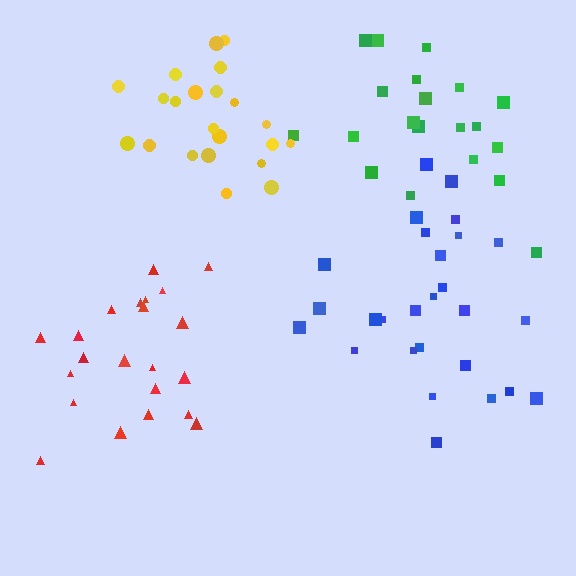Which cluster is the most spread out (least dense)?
Red.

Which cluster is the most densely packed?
Yellow.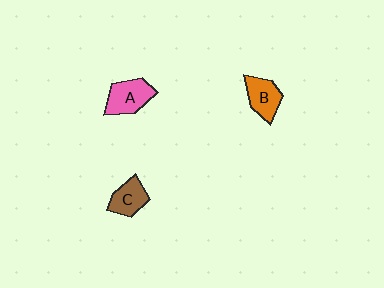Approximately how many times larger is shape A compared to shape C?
Approximately 1.3 times.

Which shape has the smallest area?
Shape C (brown).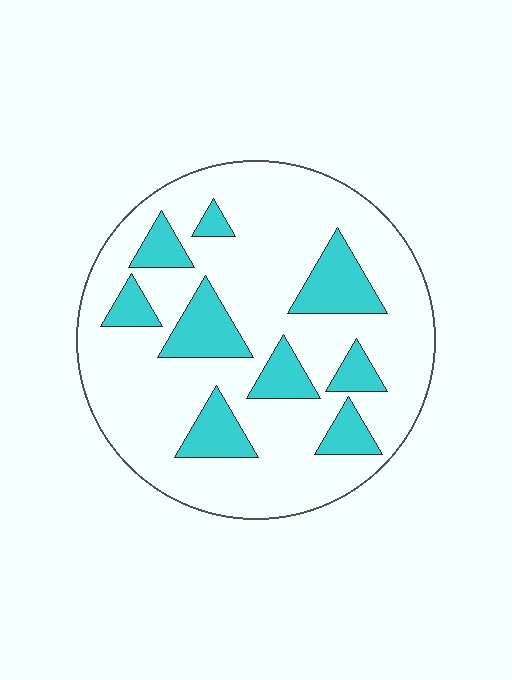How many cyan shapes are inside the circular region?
9.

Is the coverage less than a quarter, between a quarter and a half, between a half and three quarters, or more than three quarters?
Less than a quarter.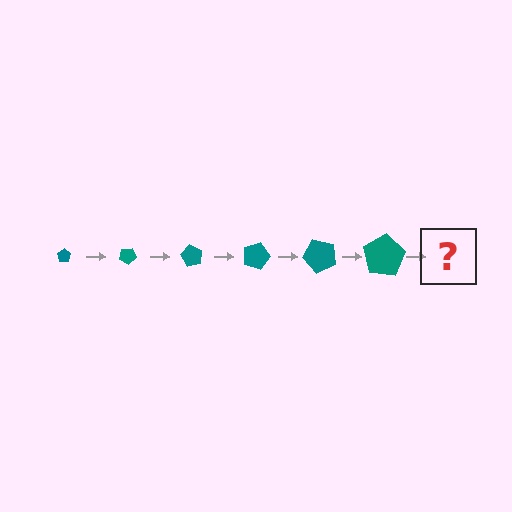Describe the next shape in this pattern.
It should be a pentagon, larger than the previous one and rotated 180 degrees from the start.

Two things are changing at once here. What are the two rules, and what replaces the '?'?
The two rules are that the pentagon grows larger each step and it rotates 30 degrees each step. The '?' should be a pentagon, larger than the previous one and rotated 180 degrees from the start.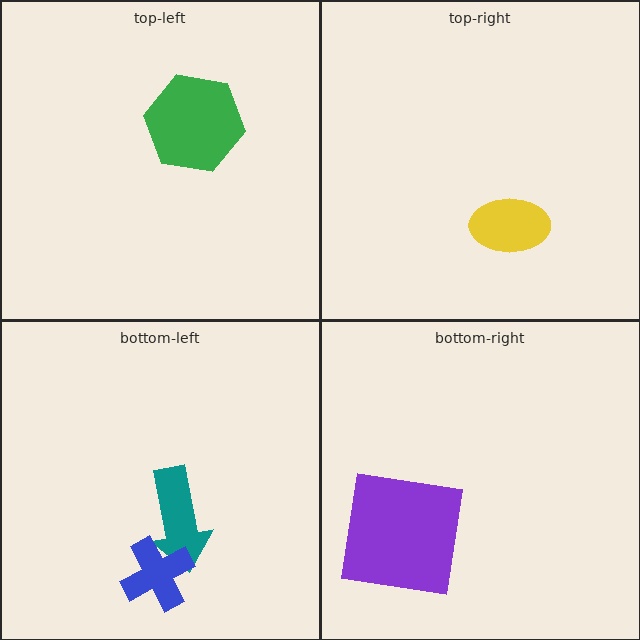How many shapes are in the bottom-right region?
1.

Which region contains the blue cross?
The bottom-left region.